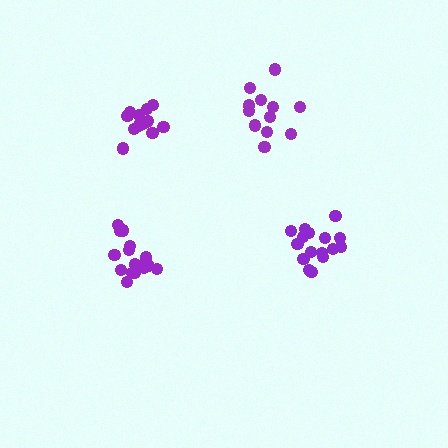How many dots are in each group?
Group 1: 16 dots, Group 2: 13 dots, Group 3: 12 dots, Group 4: 16 dots (57 total).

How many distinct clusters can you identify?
There are 4 distinct clusters.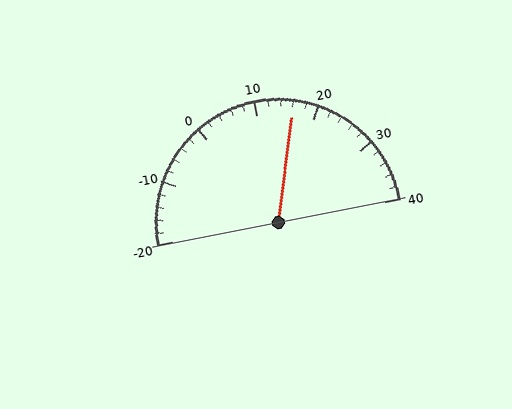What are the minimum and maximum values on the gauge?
The gauge ranges from -20 to 40.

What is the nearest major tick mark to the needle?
The nearest major tick mark is 20.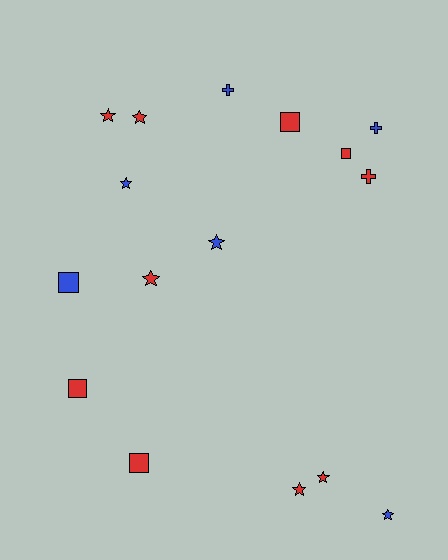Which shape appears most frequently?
Star, with 8 objects.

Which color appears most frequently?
Red, with 10 objects.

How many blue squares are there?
There is 1 blue square.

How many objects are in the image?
There are 16 objects.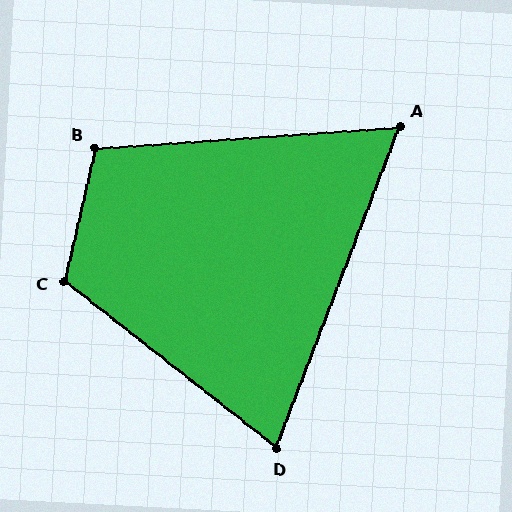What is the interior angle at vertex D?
Approximately 73 degrees (acute).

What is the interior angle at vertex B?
Approximately 107 degrees (obtuse).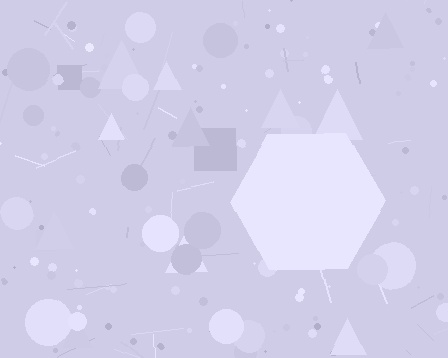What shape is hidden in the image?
A hexagon is hidden in the image.